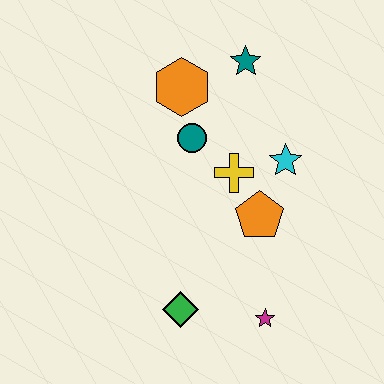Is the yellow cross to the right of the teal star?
No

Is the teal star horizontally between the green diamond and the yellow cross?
No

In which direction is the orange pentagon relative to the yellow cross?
The orange pentagon is below the yellow cross.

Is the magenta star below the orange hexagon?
Yes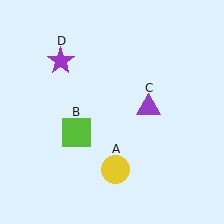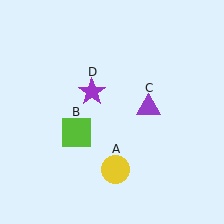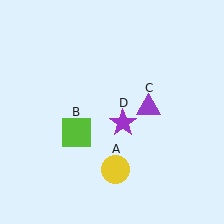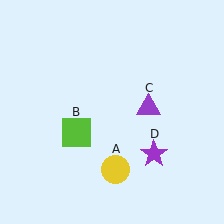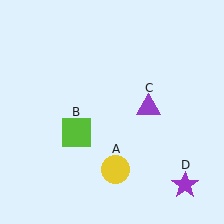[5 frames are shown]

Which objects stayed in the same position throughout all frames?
Yellow circle (object A) and lime square (object B) and purple triangle (object C) remained stationary.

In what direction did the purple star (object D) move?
The purple star (object D) moved down and to the right.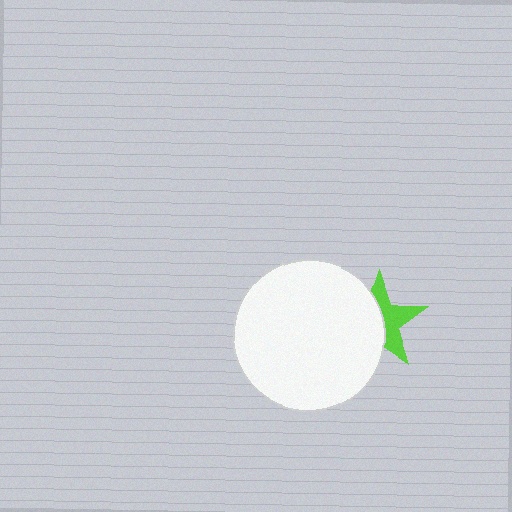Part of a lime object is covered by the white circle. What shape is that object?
It is a star.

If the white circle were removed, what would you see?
You would see the complete lime star.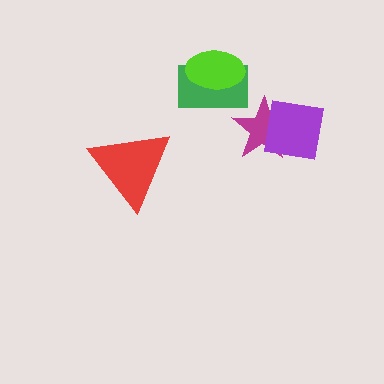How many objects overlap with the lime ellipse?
1 object overlaps with the lime ellipse.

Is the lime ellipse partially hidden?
No, no other shape covers it.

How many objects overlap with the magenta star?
1 object overlaps with the magenta star.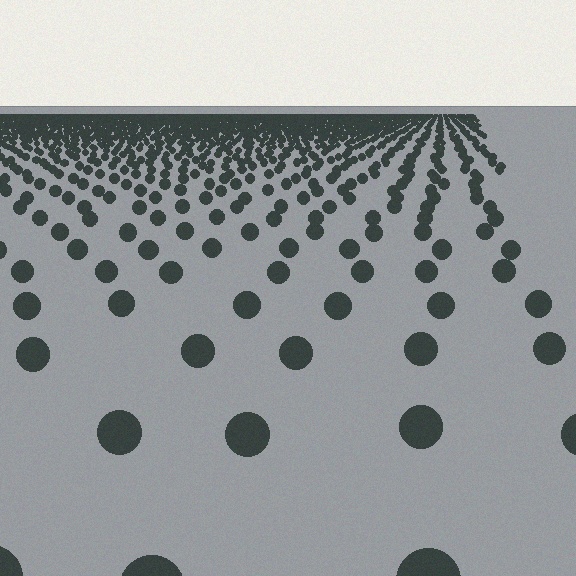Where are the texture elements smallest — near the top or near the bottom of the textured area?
Near the top.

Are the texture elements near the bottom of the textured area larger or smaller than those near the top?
Larger. Near the bottom, elements are closer to the viewer and appear at a bigger on-screen size.